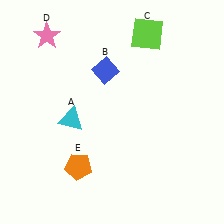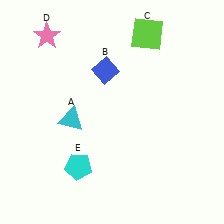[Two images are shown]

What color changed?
The pentagon (E) changed from orange in Image 1 to cyan in Image 2.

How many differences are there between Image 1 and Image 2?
There is 1 difference between the two images.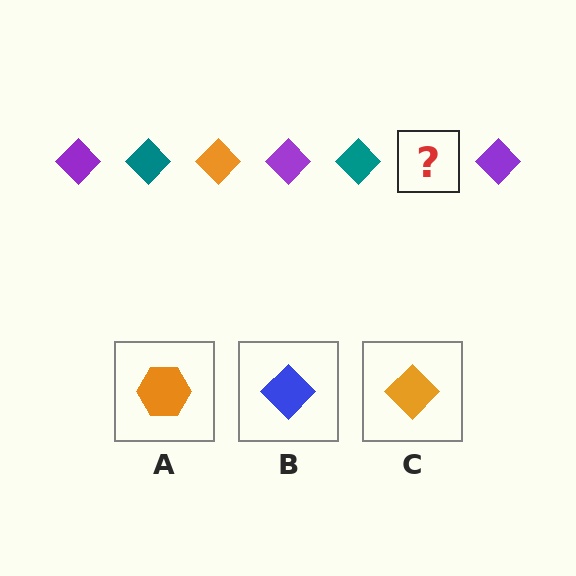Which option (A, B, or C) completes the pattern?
C.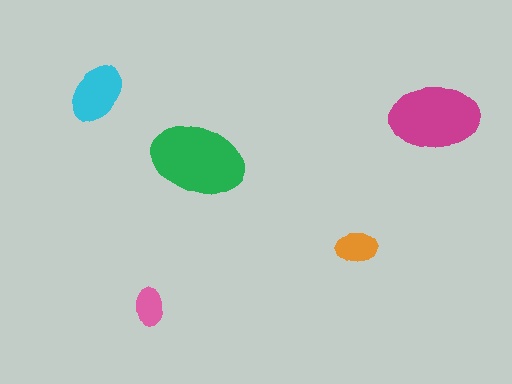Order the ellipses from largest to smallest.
the green one, the magenta one, the cyan one, the orange one, the pink one.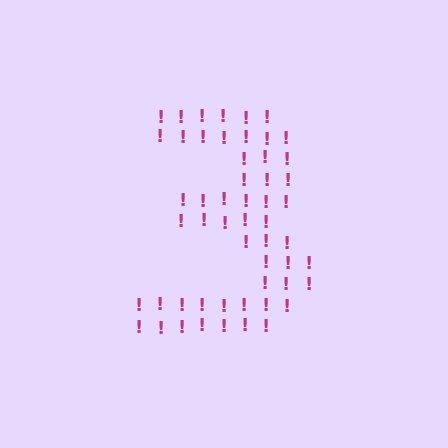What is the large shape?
The large shape is the digit 3.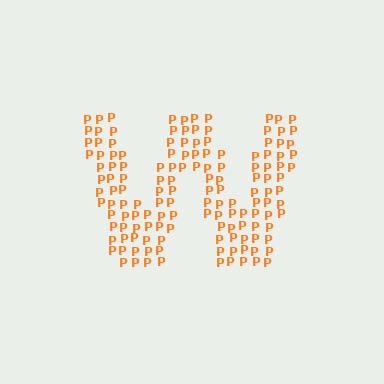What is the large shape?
The large shape is the letter W.